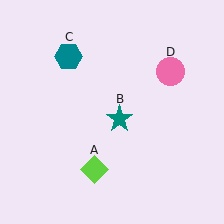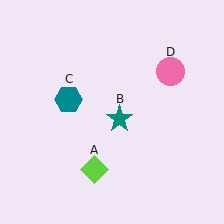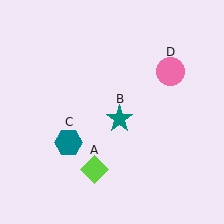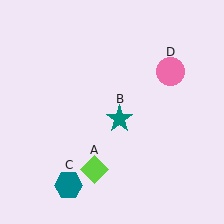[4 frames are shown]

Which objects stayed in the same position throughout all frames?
Lime diamond (object A) and teal star (object B) and pink circle (object D) remained stationary.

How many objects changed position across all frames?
1 object changed position: teal hexagon (object C).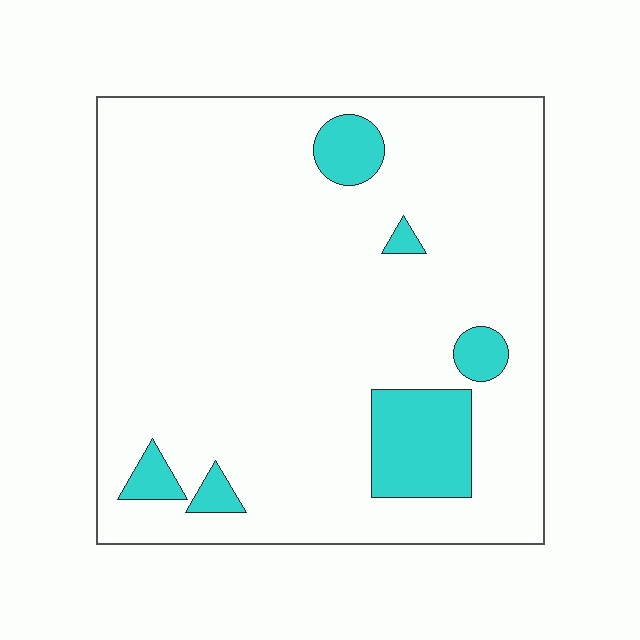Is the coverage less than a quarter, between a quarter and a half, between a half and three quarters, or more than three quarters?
Less than a quarter.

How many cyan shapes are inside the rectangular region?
6.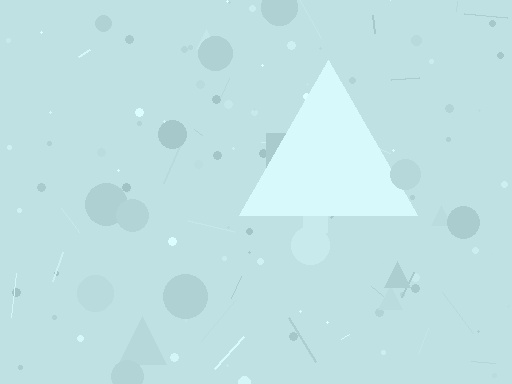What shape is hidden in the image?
A triangle is hidden in the image.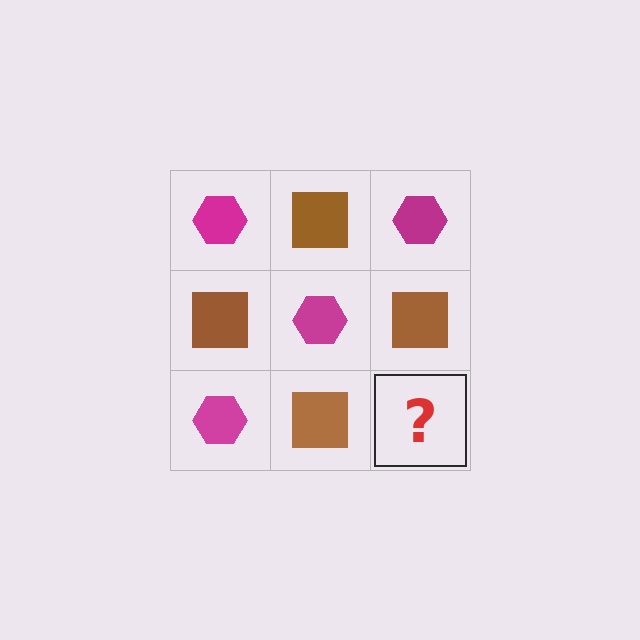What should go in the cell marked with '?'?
The missing cell should contain a magenta hexagon.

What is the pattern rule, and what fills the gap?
The rule is that it alternates magenta hexagon and brown square in a checkerboard pattern. The gap should be filled with a magenta hexagon.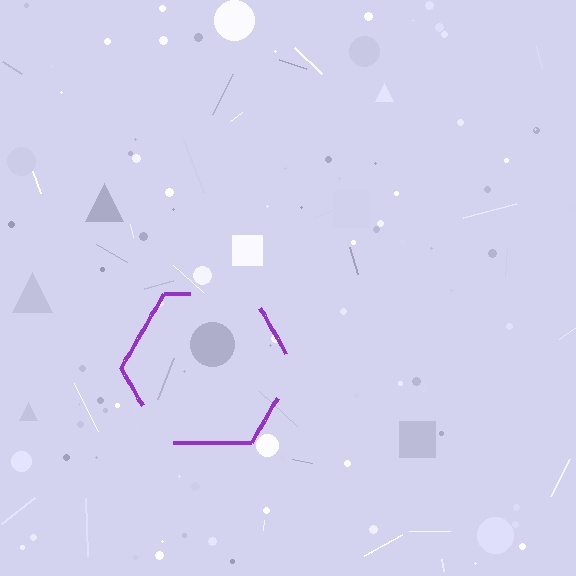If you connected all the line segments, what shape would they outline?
They would outline a hexagon.